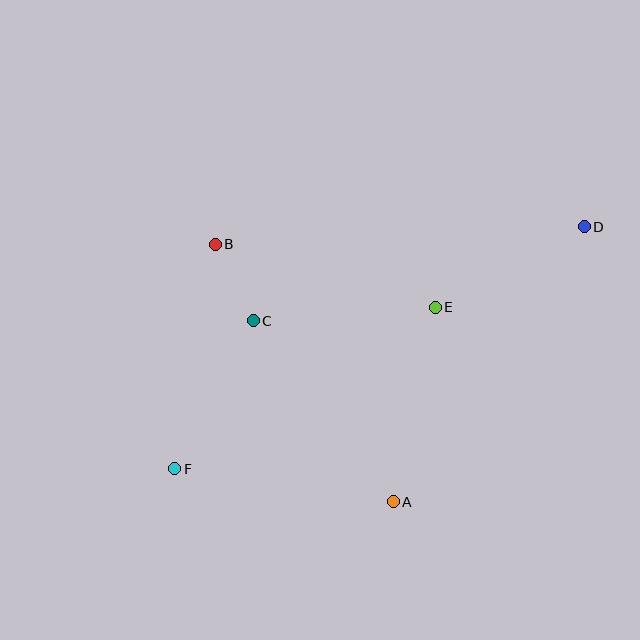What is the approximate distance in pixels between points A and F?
The distance between A and F is approximately 221 pixels.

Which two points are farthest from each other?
Points D and F are farthest from each other.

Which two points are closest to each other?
Points B and C are closest to each other.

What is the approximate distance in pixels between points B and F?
The distance between B and F is approximately 228 pixels.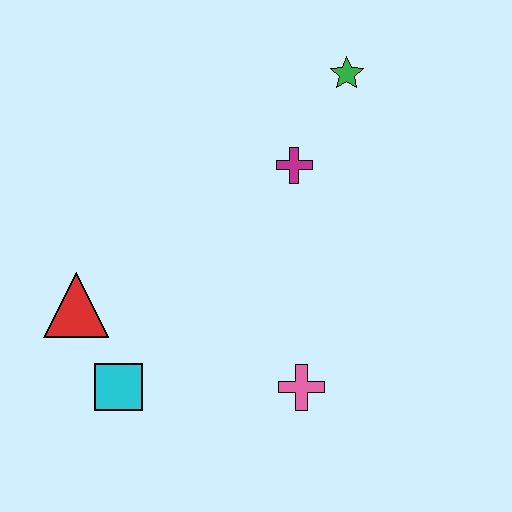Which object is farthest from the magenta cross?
The cyan square is farthest from the magenta cross.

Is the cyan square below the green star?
Yes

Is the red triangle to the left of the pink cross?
Yes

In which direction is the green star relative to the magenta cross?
The green star is above the magenta cross.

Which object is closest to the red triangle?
The cyan square is closest to the red triangle.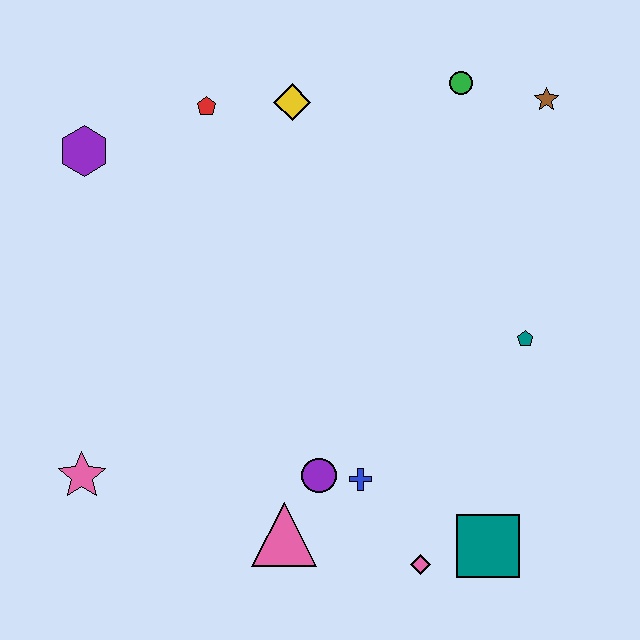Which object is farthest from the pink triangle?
The brown star is farthest from the pink triangle.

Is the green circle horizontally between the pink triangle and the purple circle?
No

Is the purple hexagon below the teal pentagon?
No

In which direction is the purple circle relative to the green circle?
The purple circle is below the green circle.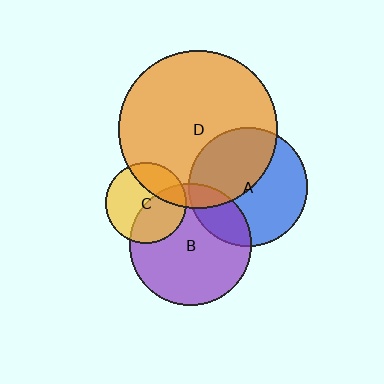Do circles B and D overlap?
Yes.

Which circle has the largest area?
Circle D (orange).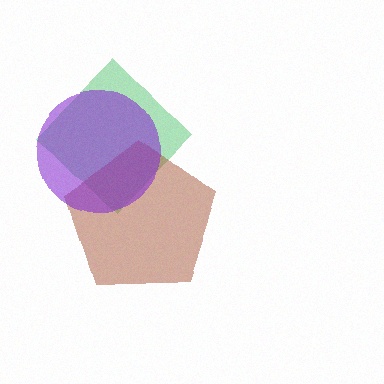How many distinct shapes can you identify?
There are 3 distinct shapes: a green diamond, a brown pentagon, a purple circle.